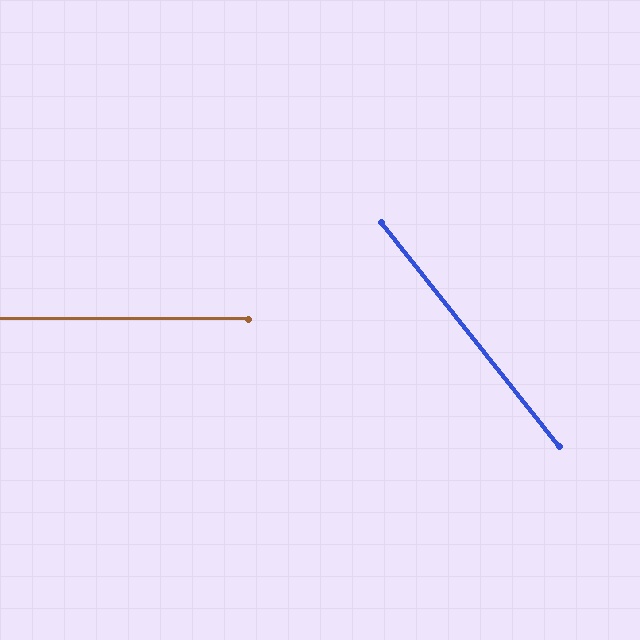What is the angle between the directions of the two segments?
Approximately 51 degrees.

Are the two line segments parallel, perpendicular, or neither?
Neither parallel nor perpendicular — they differ by about 51°.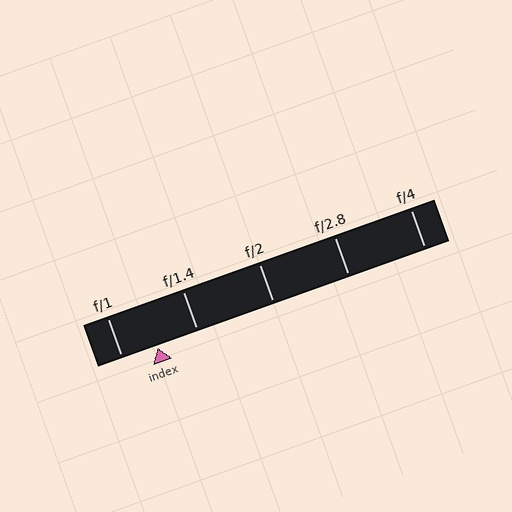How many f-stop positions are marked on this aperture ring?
There are 5 f-stop positions marked.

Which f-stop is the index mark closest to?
The index mark is closest to f/1.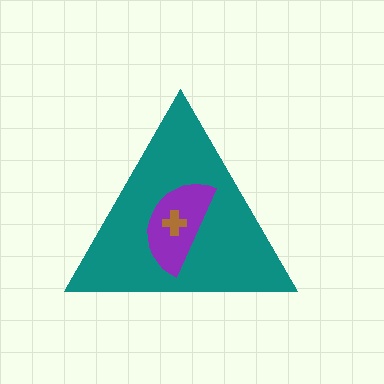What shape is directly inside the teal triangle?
The purple semicircle.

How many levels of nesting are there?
3.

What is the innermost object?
The brown cross.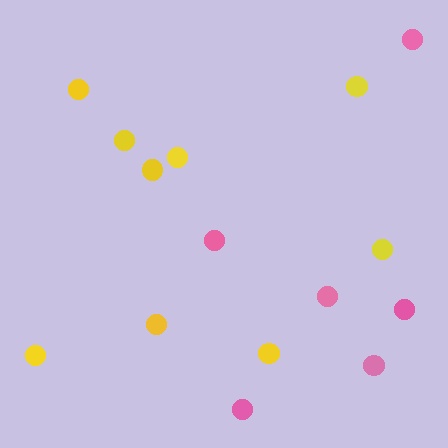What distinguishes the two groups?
There are 2 groups: one group of pink circles (6) and one group of yellow circles (9).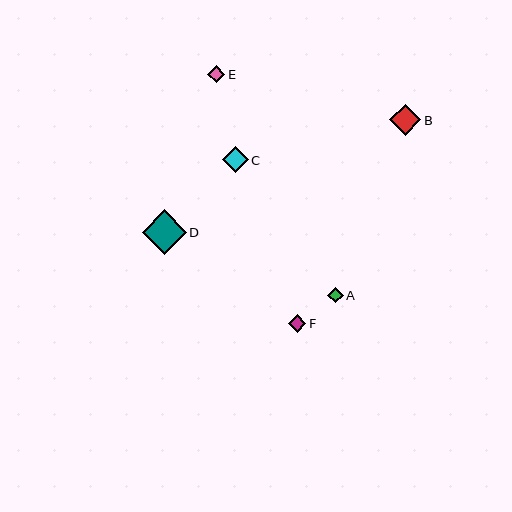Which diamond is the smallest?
Diamond A is the smallest with a size of approximately 16 pixels.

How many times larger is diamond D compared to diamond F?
Diamond D is approximately 2.5 times the size of diamond F.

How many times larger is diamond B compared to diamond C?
Diamond B is approximately 1.2 times the size of diamond C.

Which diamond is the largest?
Diamond D is the largest with a size of approximately 44 pixels.